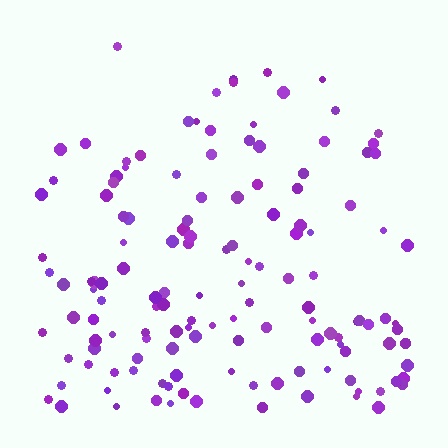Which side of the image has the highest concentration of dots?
The bottom.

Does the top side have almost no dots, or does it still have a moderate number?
Still a moderate number, just noticeably fewer than the bottom.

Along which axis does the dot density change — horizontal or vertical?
Vertical.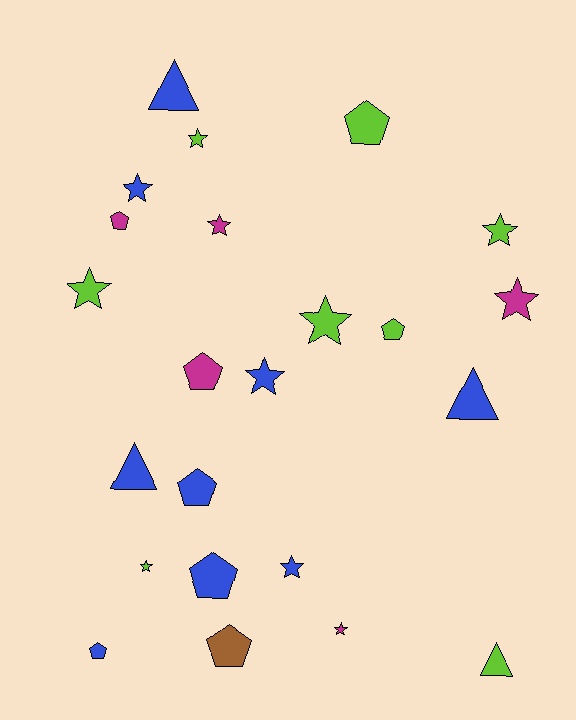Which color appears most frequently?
Blue, with 9 objects.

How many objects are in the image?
There are 23 objects.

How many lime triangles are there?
There is 1 lime triangle.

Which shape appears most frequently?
Star, with 11 objects.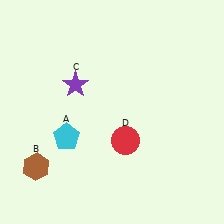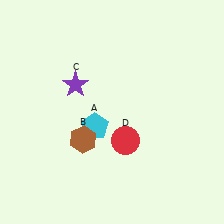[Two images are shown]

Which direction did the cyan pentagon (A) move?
The cyan pentagon (A) moved right.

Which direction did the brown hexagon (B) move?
The brown hexagon (B) moved right.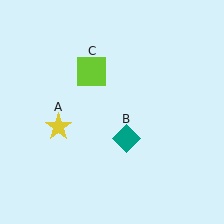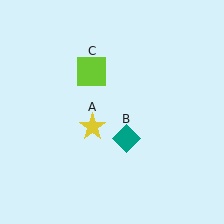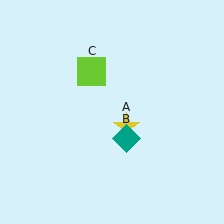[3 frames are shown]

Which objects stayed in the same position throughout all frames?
Teal diamond (object B) and lime square (object C) remained stationary.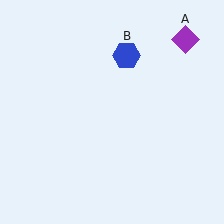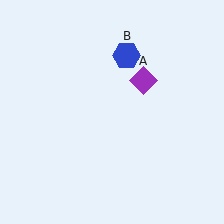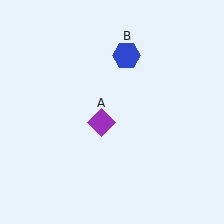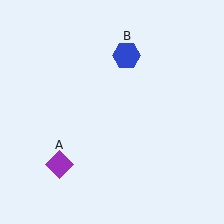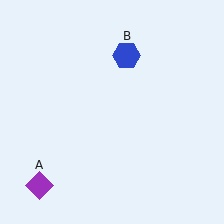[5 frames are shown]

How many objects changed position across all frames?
1 object changed position: purple diamond (object A).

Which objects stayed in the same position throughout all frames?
Blue hexagon (object B) remained stationary.